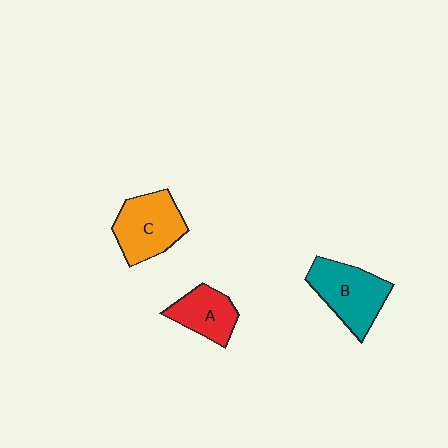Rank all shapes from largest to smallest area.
From largest to smallest: B (teal), C (orange), A (red).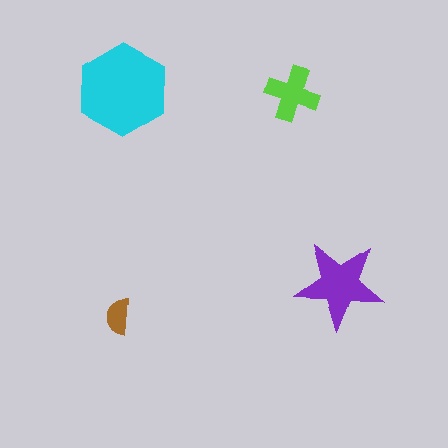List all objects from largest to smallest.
The cyan hexagon, the purple star, the lime cross, the brown semicircle.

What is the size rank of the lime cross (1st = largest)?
3rd.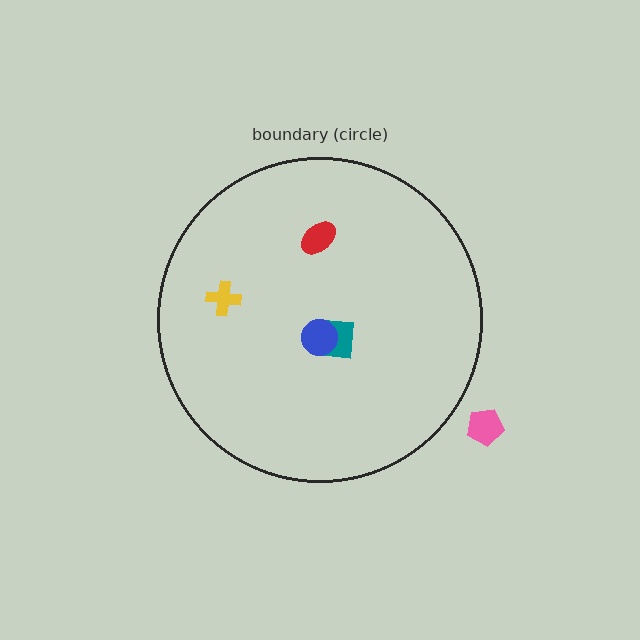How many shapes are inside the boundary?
4 inside, 1 outside.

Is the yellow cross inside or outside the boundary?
Inside.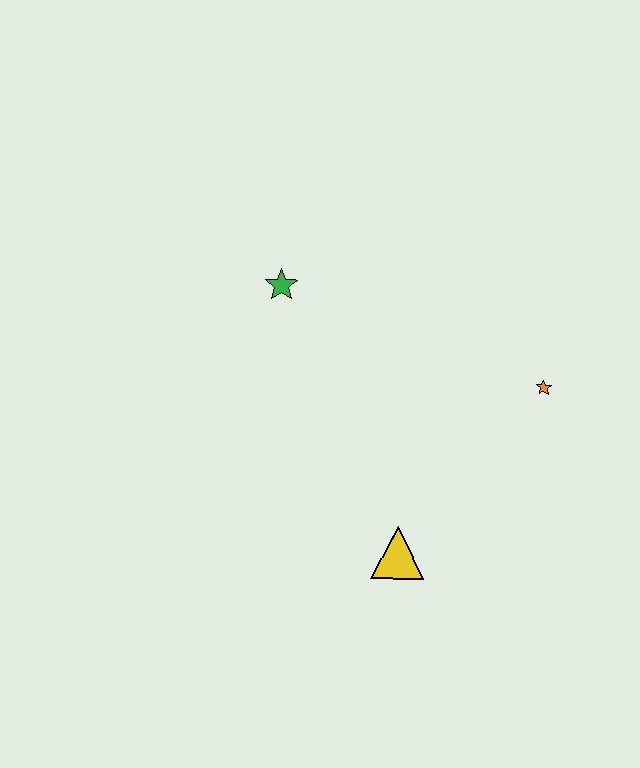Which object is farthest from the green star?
The yellow triangle is farthest from the green star.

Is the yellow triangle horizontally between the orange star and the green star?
Yes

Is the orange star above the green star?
No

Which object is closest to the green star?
The orange star is closest to the green star.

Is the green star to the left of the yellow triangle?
Yes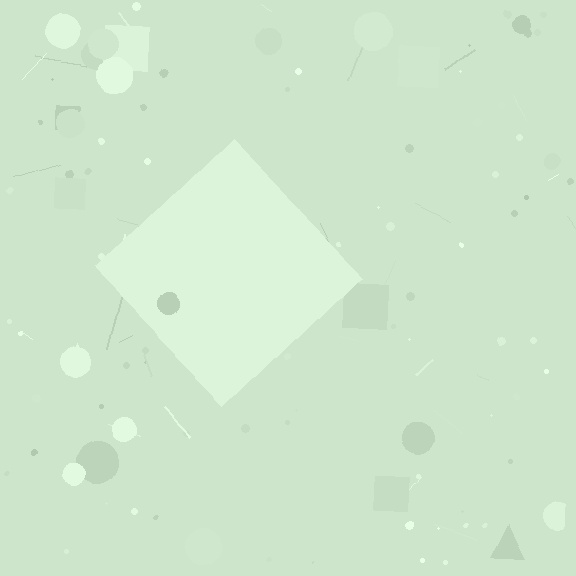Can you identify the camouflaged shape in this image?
The camouflaged shape is a diamond.